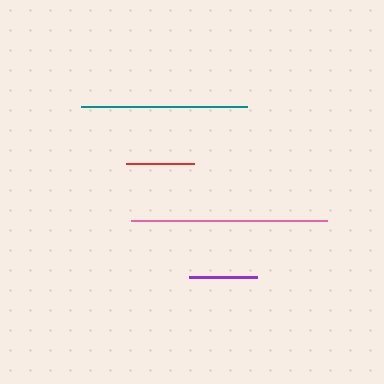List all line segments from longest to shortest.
From longest to shortest: pink, teal, purple, red.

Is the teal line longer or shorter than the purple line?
The teal line is longer than the purple line.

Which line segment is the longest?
The pink line is the longest at approximately 196 pixels.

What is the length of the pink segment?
The pink segment is approximately 196 pixels long.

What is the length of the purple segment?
The purple segment is approximately 68 pixels long.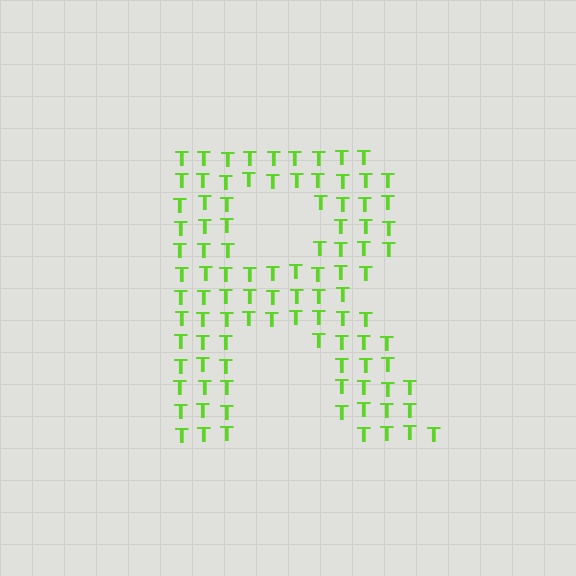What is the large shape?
The large shape is the letter R.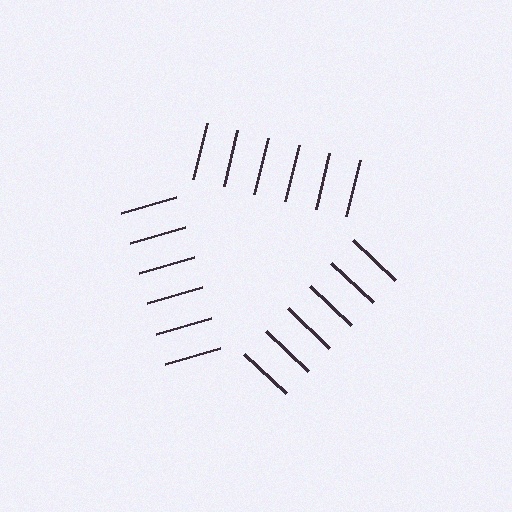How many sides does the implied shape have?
3 sides — the line-ends trace a triangle.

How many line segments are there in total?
18 — 6 along each of the 3 edges.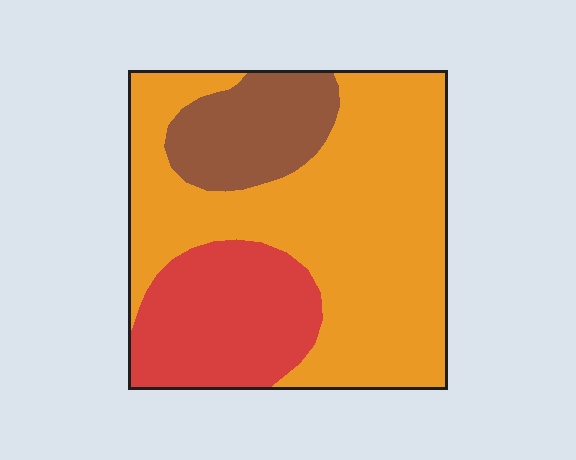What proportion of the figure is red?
Red covers 23% of the figure.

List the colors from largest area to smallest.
From largest to smallest: orange, red, brown.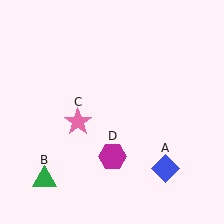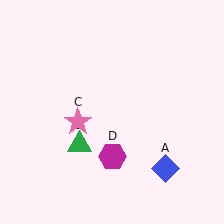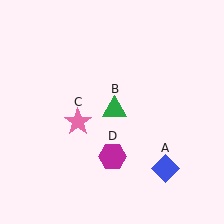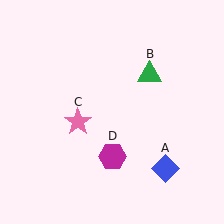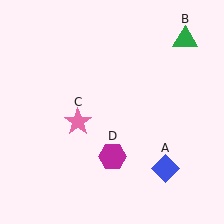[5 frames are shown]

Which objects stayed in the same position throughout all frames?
Blue diamond (object A) and pink star (object C) and magenta hexagon (object D) remained stationary.